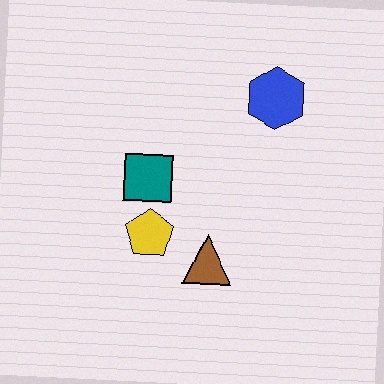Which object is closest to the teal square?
The yellow pentagon is closest to the teal square.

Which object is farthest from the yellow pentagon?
The blue hexagon is farthest from the yellow pentagon.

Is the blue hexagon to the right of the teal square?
Yes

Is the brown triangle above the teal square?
No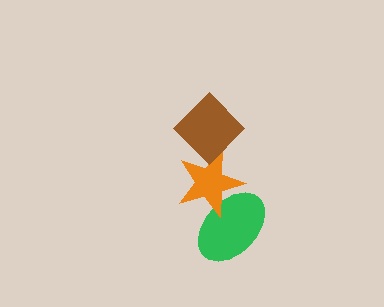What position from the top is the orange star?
The orange star is 2nd from the top.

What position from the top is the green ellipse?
The green ellipse is 3rd from the top.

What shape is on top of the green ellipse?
The orange star is on top of the green ellipse.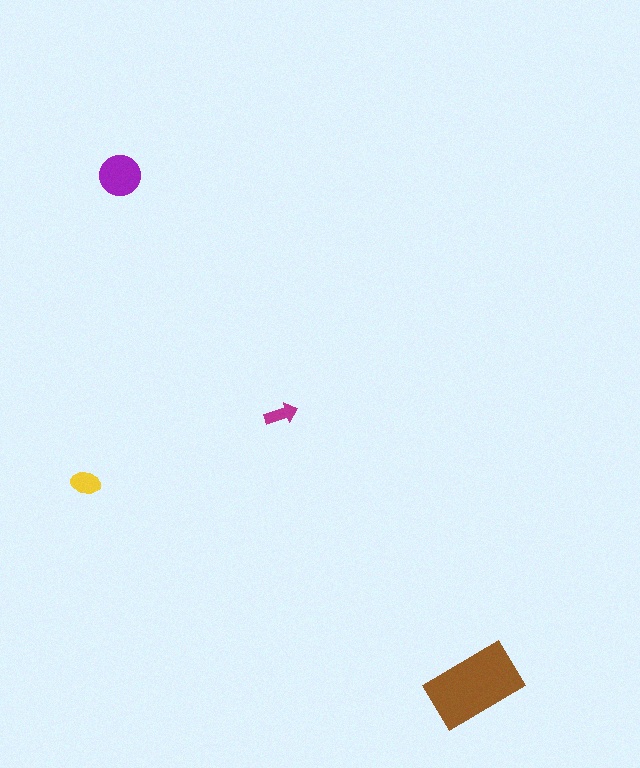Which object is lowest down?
The brown rectangle is bottommost.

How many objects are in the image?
There are 4 objects in the image.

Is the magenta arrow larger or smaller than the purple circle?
Smaller.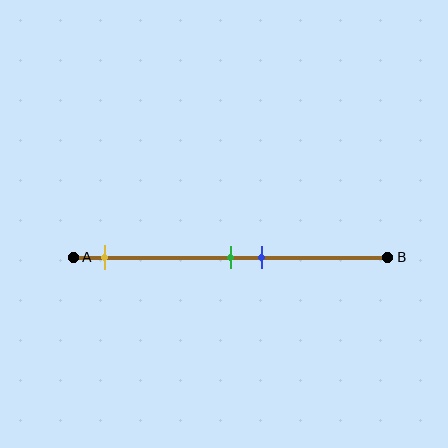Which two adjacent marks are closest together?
The green and blue marks are the closest adjacent pair.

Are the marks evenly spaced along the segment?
No, the marks are not evenly spaced.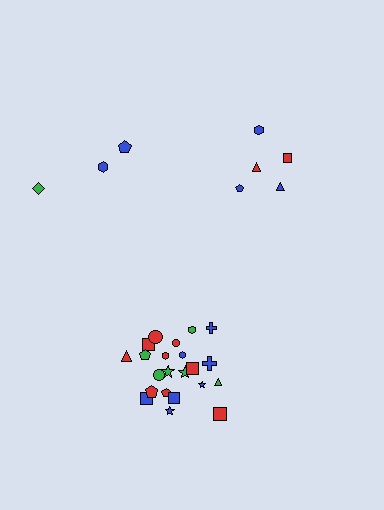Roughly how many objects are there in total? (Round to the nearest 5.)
Roughly 30 objects in total.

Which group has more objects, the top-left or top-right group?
The top-right group.